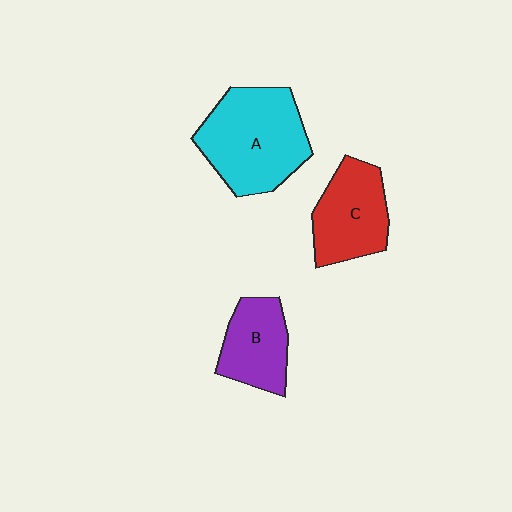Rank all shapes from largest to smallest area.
From largest to smallest: A (cyan), C (red), B (purple).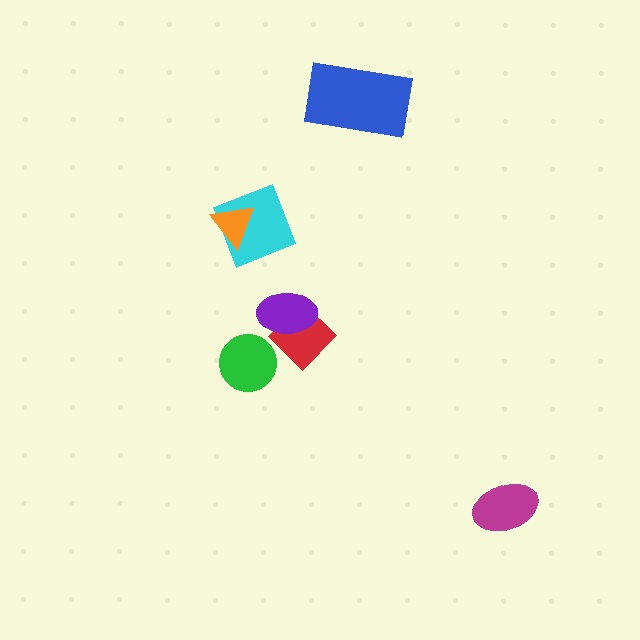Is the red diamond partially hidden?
Yes, it is partially covered by another shape.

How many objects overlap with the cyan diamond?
1 object overlaps with the cyan diamond.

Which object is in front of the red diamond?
The purple ellipse is in front of the red diamond.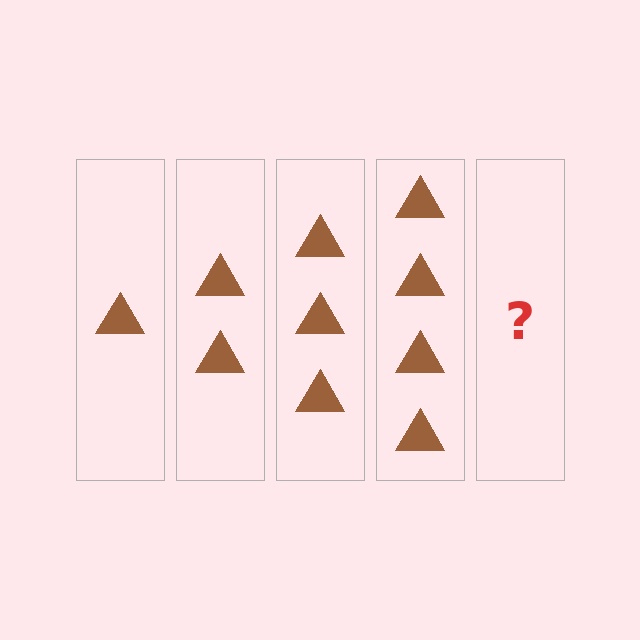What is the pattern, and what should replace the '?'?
The pattern is that each step adds one more triangle. The '?' should be 5 triangles.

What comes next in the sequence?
The next element should be 5 triangles.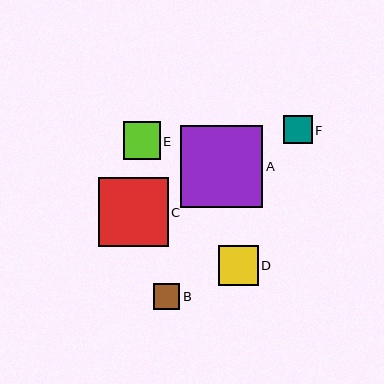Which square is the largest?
Square A is the largest with a size of approximately 82 pixels.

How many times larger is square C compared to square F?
Square C is approximately 2.5 times the size of square F.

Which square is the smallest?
Square B is the smallest with a size of approximately 26 pixels.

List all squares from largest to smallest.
From largest to smallest: A, C, D, E, F, B.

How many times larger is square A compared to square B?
Square A is approximately 3.1 times the size of square B.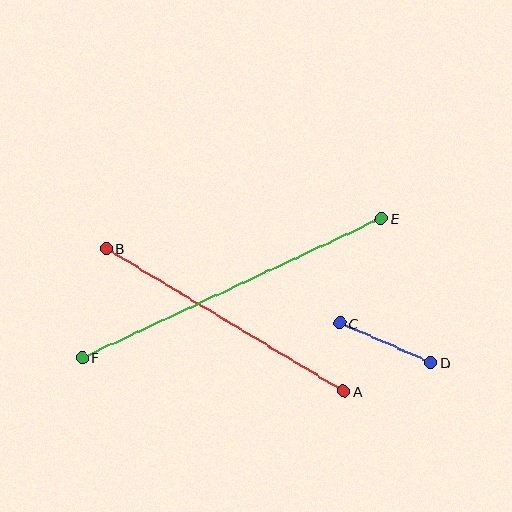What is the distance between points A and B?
The distance is approximately 277 pixels.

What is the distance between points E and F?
The distance is approximately 330 pixels.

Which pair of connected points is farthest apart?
Points E and F are farthest apart.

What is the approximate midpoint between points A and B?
The midpoint is at approximately (225, 320) pixels.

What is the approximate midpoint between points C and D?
The midpoint is at approximately (385, 343) pixels.